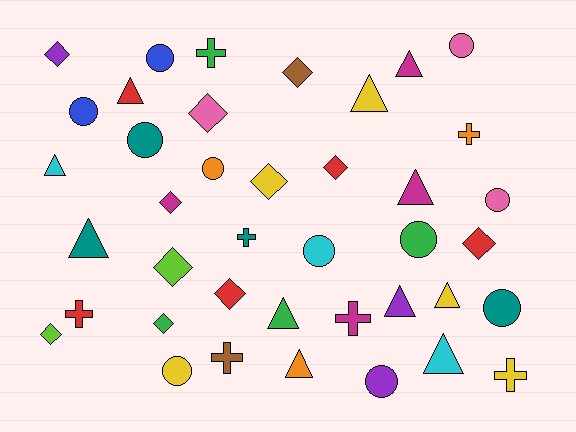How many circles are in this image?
There are 11 circles.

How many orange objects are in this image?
There are 3 orange objects.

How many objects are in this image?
There are 40 objects.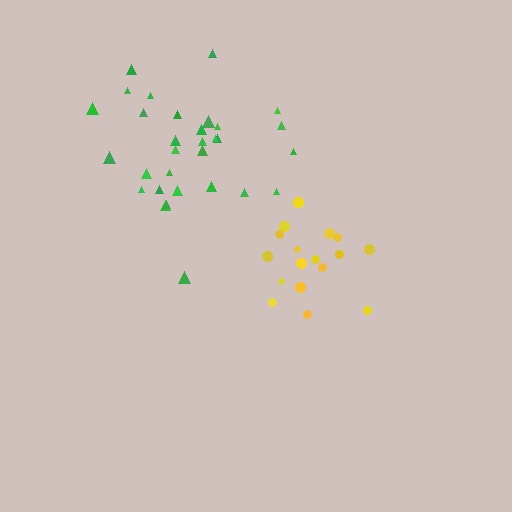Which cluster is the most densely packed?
Yellow.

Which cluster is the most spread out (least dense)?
Green.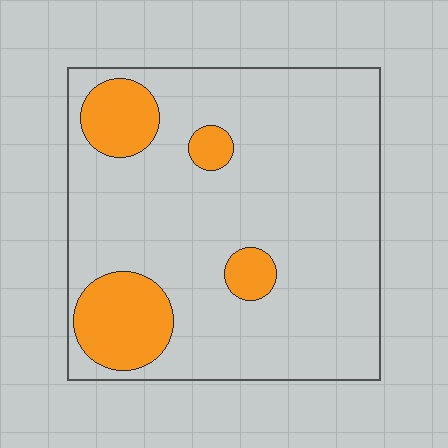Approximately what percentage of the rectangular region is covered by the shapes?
Approximately 15%.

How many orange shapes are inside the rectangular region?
4.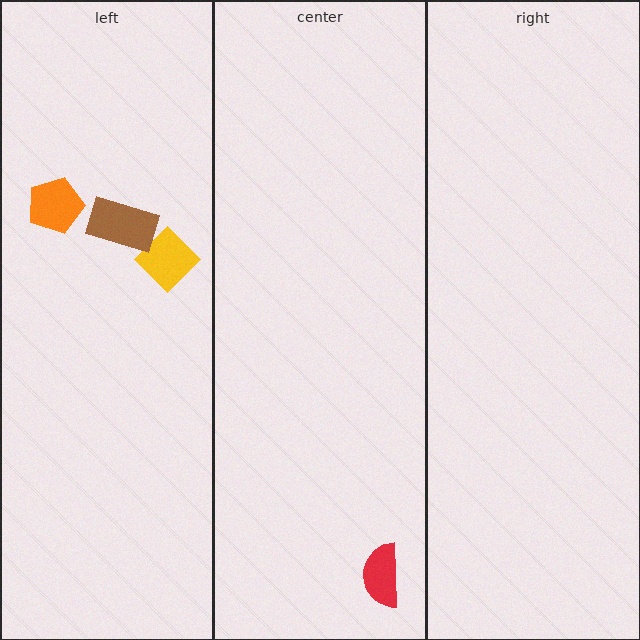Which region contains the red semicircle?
The center region.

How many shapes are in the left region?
3.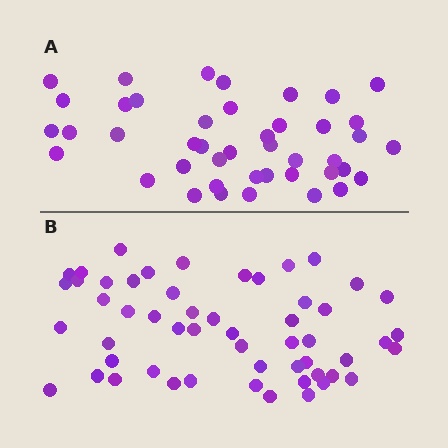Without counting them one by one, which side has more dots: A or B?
Region B (the bottom region) has more dots.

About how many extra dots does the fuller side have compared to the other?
Region B has roughly 12 or so more dots than region A.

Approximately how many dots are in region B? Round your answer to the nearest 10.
About 50 dots. (The exact count is 54, which rounds to 50.)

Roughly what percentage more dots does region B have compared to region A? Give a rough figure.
About 25% more.